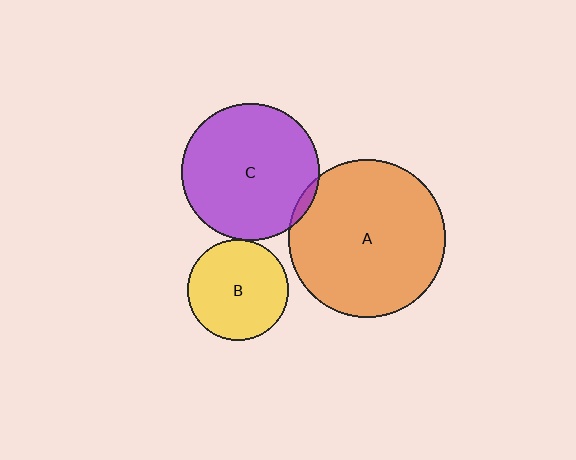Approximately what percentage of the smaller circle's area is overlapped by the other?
Approximately 5%.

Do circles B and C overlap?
Yes.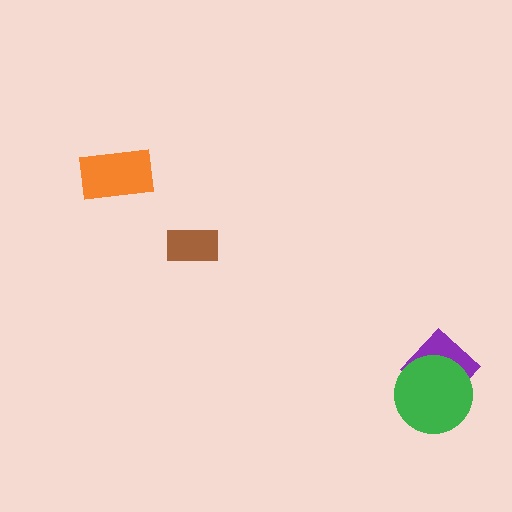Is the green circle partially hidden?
No, no other shape covers it.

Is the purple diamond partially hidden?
Yes, it is partially covered by another shape.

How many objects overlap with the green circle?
1 object overlaps with the green circle.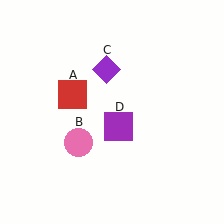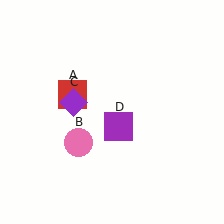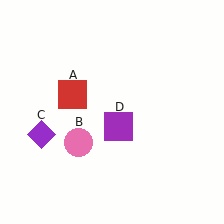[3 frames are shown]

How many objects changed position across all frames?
1 object changed position: purple diamond (object C).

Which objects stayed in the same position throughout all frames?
Red square (object A) and pink circle (object B) and purple square (object D) remained stationary.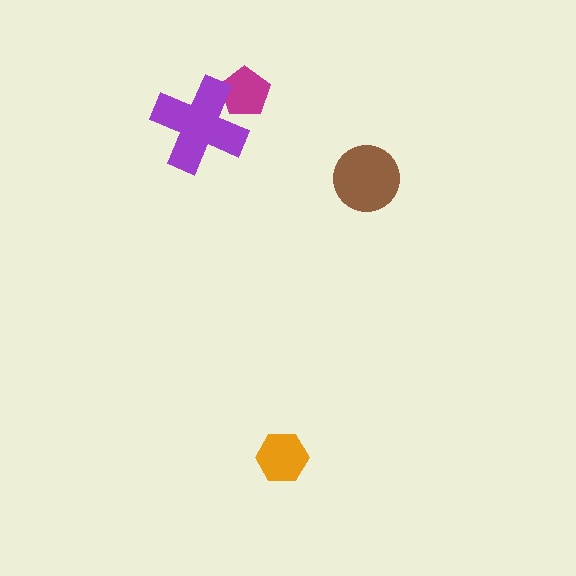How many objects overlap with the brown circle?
0 objects overlap with the brown circle.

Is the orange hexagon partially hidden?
No, no other shape covers it.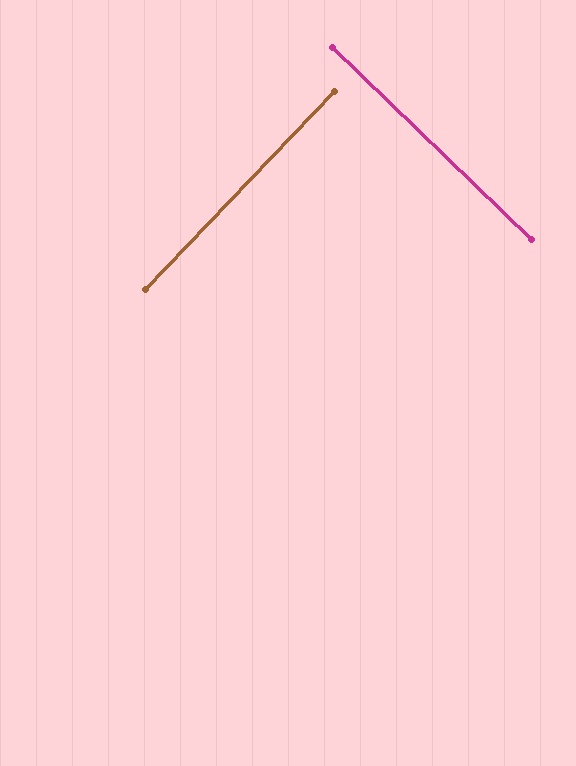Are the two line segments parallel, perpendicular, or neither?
Perpendicular — they meet at approximately 90°.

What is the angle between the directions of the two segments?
Approximately 90 degrees.